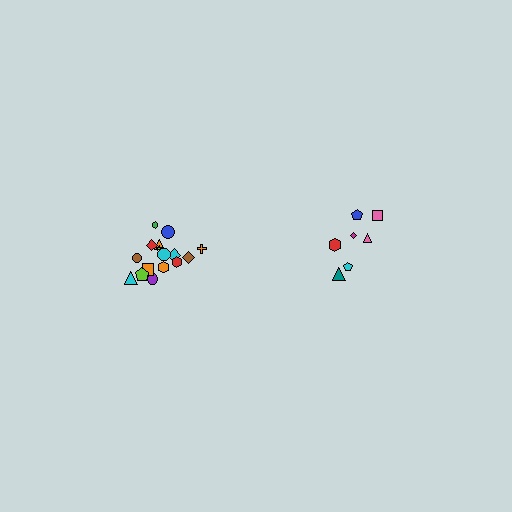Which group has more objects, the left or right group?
The left group.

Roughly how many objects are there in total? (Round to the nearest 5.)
Roughly 25 objects in total.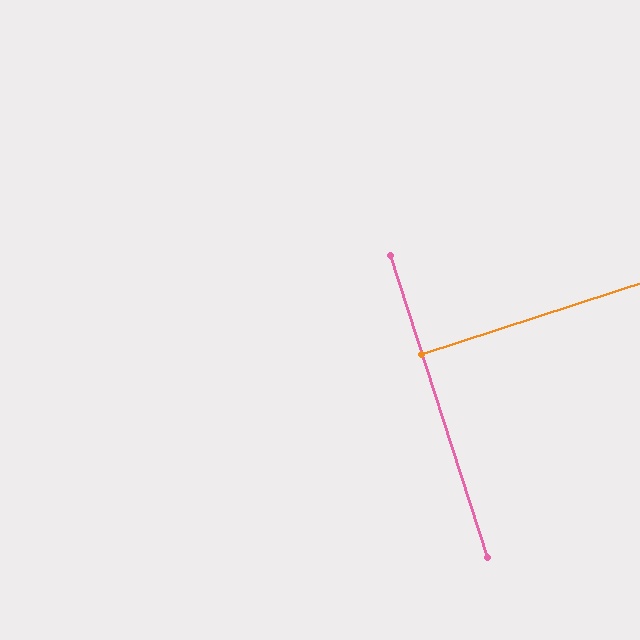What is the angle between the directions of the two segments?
Approximately 90 degrees.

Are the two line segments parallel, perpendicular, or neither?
Perpendicular — they meet at approximately 90°.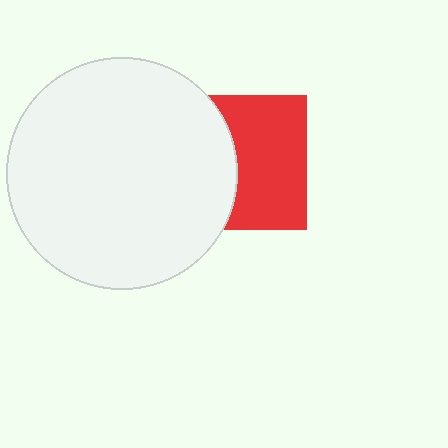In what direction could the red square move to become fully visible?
The red square could move right. That would shift it out from behind the white circle entirely.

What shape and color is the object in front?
The object in front is a white circle.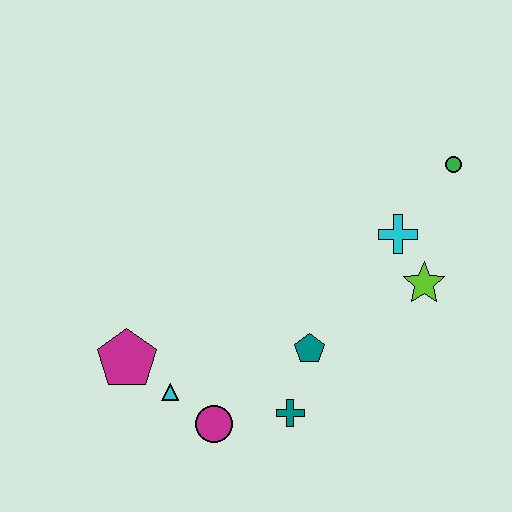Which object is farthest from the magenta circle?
The green circle is farthest from the magenta circle.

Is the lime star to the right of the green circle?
No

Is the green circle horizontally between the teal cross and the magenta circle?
No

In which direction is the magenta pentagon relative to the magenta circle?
The magenta pentagon is to the left of the magenta circle.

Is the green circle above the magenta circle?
Yes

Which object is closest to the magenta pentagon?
The cyan triangle is closest to the magenta pentagon.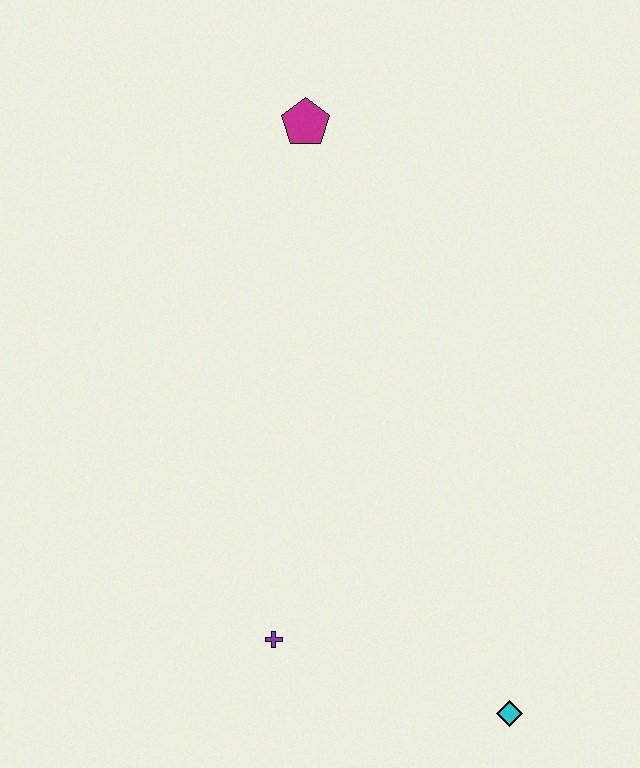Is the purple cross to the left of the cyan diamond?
Yes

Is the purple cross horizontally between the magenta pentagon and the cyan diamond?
No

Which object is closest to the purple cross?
The cyan diamond is closest to the purple cross.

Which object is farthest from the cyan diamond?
The magenta pentagon is farthest from the cyan diamond.